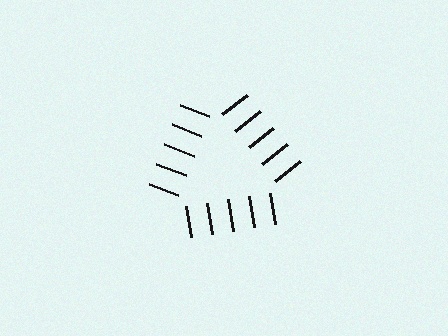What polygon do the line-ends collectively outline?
An illusory triangle — the line segments terminate on its edges but no continuous stroke is drawn.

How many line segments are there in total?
15 — 5 along each of the 3 edges.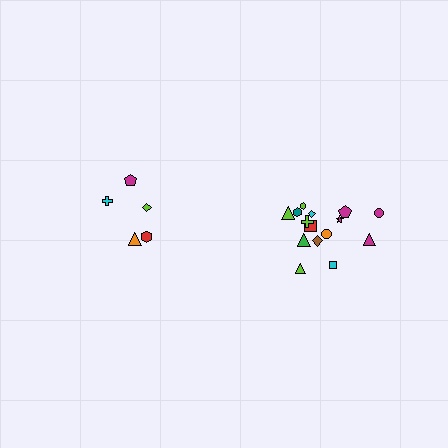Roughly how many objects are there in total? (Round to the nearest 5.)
Roughly 20 objects in total.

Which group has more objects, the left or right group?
The right group.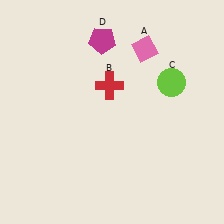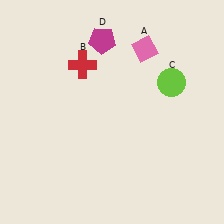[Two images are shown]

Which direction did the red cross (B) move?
The red cross (B) moved left.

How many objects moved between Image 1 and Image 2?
1 object moved between the two images.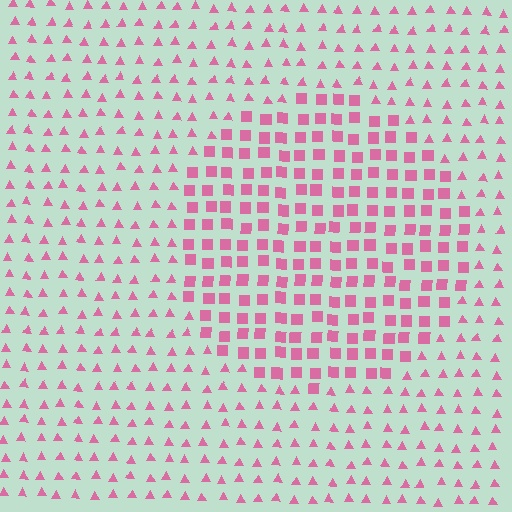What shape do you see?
I see a circle.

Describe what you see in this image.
The image is filled with small pink elements arranged in a uniform grid. A circle-shaped region contains squares, while the surrounding area contains triangles. The boundary is defined purely by the change in element shape.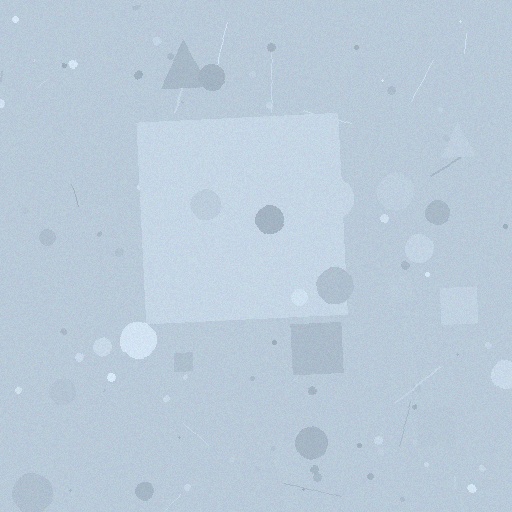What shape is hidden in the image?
A square is hidden in the image.